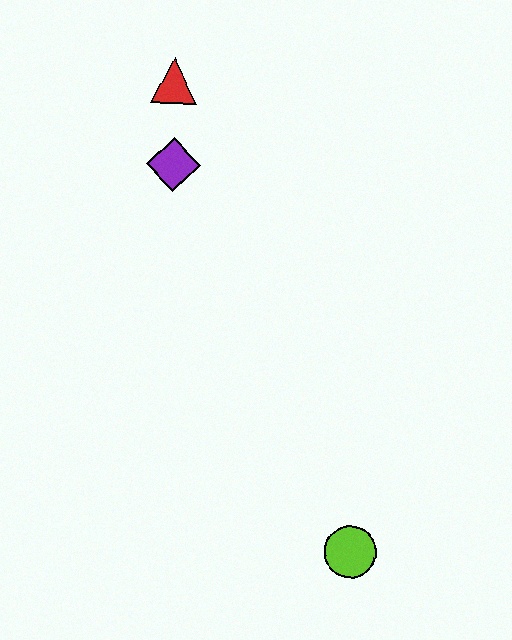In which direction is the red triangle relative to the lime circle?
The red triangle is above the lime circle.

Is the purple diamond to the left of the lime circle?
Yes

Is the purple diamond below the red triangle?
Yes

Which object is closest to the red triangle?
The purple diamond is closest to the red triangle.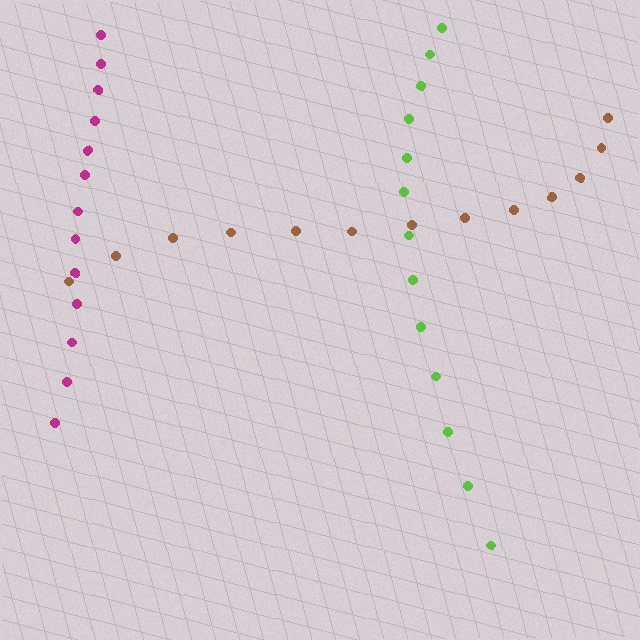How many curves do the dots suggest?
There are 3 distinct paths.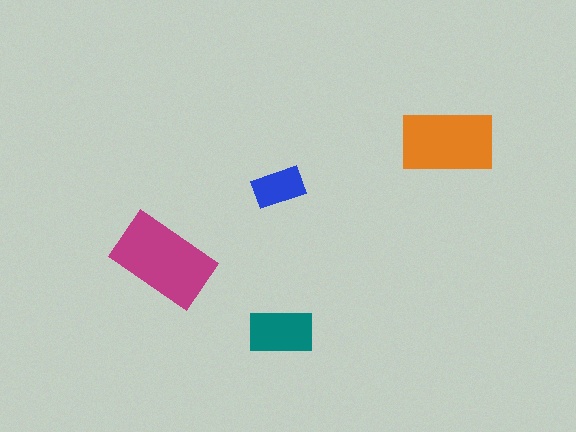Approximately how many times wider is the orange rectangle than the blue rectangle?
About 2 times wider.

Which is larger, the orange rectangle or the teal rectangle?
The orange one.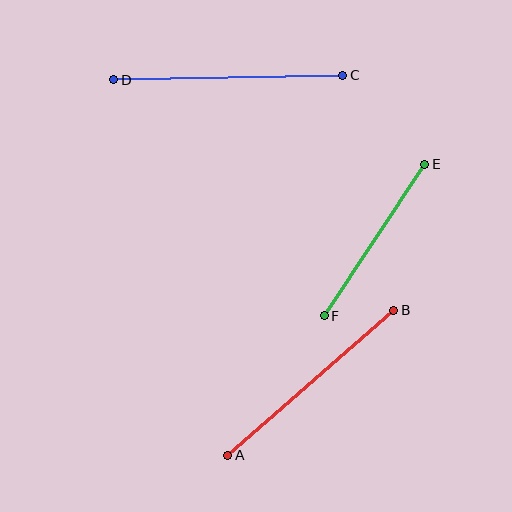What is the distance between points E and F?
The distance is approximately 181 pixels.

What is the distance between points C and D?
The distance is approximately 229 pixels.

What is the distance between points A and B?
The distance is approximately 220 pixels.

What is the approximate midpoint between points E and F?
The midpoint is at approximately (375, 240) pixels.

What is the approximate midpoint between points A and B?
The midpoint is at approximately (311, 383) pixels.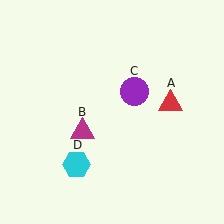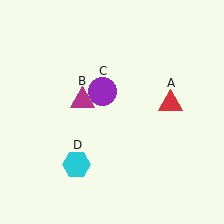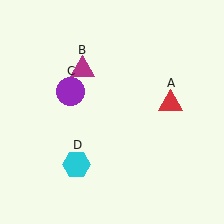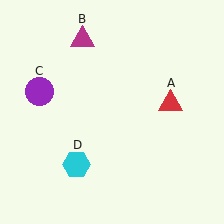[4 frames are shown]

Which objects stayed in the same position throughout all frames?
Red triangle (object A) and cyan hexagon (object D) remained stationary.